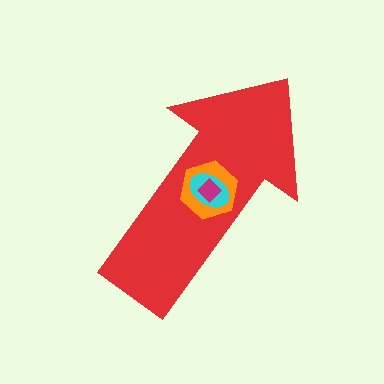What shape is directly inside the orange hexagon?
The cyan ellipse.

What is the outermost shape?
The red arrow.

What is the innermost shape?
The magenta diamond.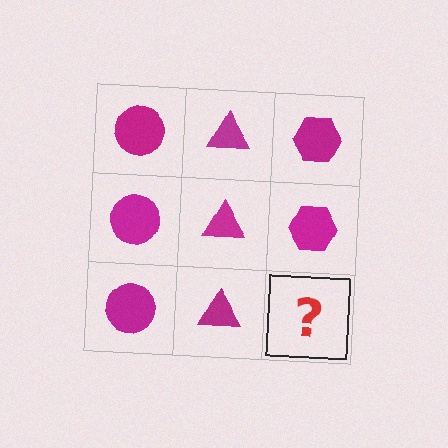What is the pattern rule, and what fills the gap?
The rule is that each column has a consistent shape. The gap should be filled with a magenta hexagon.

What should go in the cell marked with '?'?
The missing cell should contain a magenta hexagon.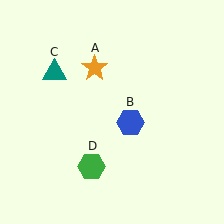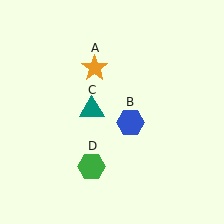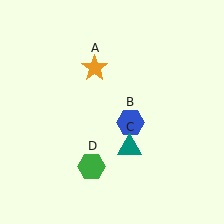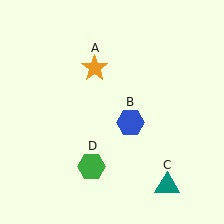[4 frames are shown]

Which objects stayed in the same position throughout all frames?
Orange star (object A) and blue hexagon (object B) and green hexagon (object D) remained stationary.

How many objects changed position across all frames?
1 object changed position: teal triangle (object C).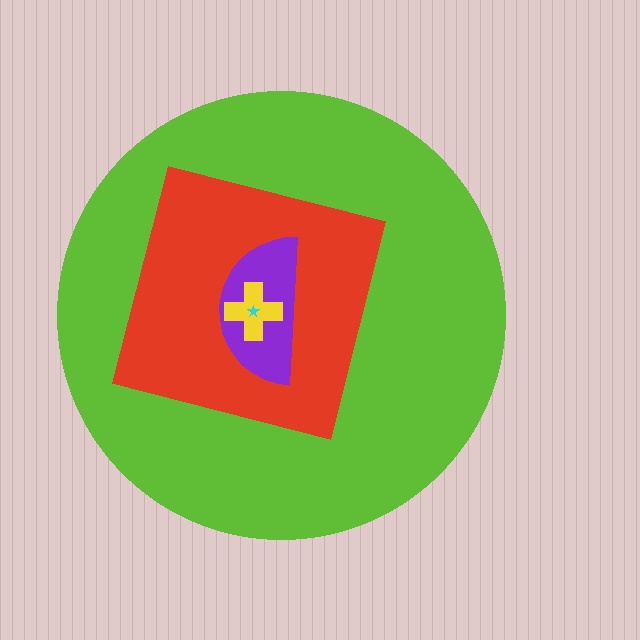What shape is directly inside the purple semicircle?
The yellow cross.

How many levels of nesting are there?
5.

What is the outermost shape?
The lime circle.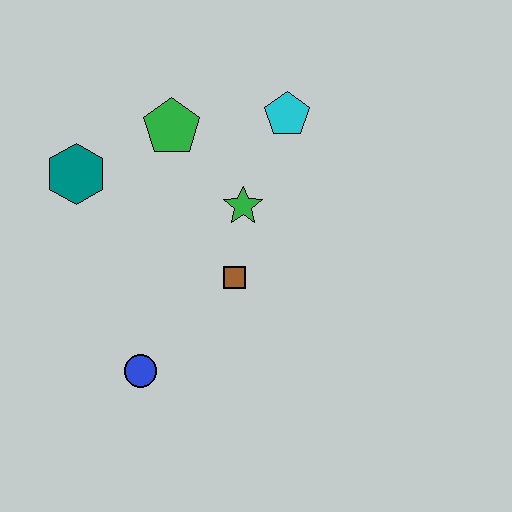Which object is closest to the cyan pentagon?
The green star is closest to the cyan pentagon.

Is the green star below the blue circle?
No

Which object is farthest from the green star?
The blue circle is farthest from the green star.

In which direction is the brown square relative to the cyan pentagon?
The brown square is below the cyan pentagon.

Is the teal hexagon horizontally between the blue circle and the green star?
No